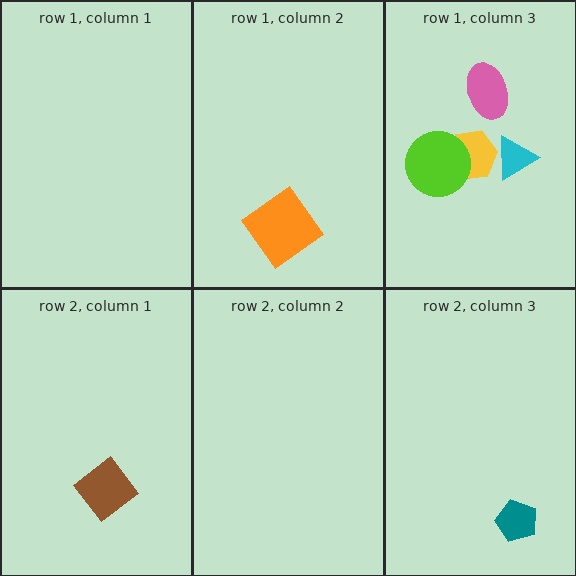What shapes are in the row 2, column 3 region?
The teal pentagon.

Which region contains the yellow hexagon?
The row 1, column 3 region.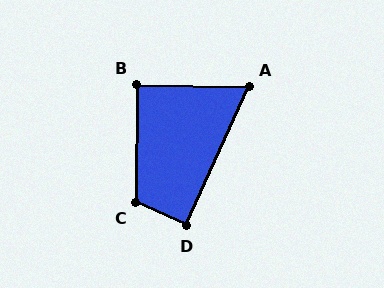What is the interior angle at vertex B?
Approximately 89 degrees (approximately right).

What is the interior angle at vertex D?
Approximately 91 degrees (approximately right).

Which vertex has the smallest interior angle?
A, at approximately 67 degrees.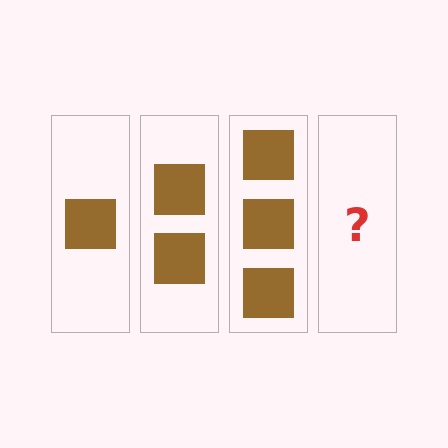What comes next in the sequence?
The next element should be 4 squares.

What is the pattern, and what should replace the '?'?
The pattern is that each step adds one more square. The '?' should be 4 squares.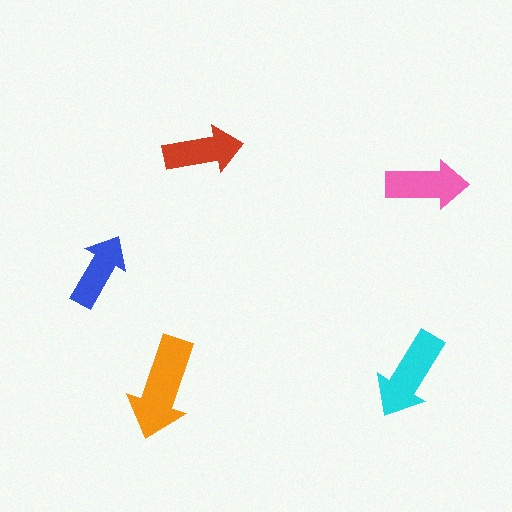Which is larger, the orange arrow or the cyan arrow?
The orange one.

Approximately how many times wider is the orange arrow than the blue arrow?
About 1.5 times wider.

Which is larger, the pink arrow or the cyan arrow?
The cyan one.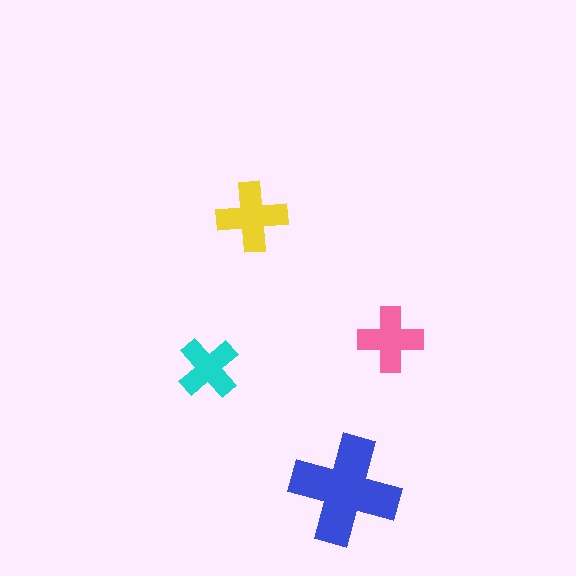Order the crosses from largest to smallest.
the blue one, the yellow one, the pink one, the cyan one.